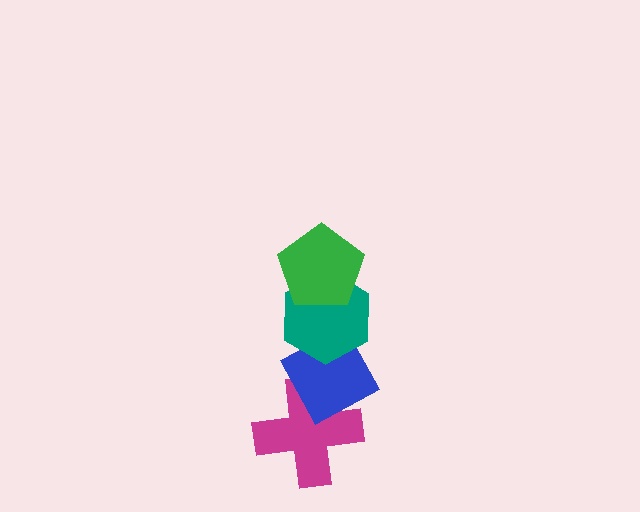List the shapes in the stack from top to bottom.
From top to bottom: the green pentagon, the teal hexagon, the blue diamond, the magenta cross.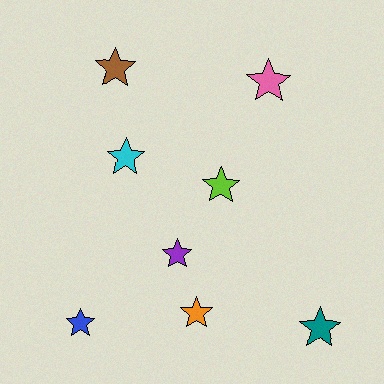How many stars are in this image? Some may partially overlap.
There are 8 stars.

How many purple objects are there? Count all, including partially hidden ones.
There is 1 purple object.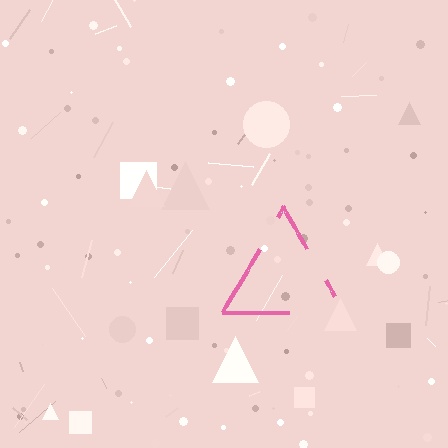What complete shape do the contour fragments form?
The contour fragments form a triangle.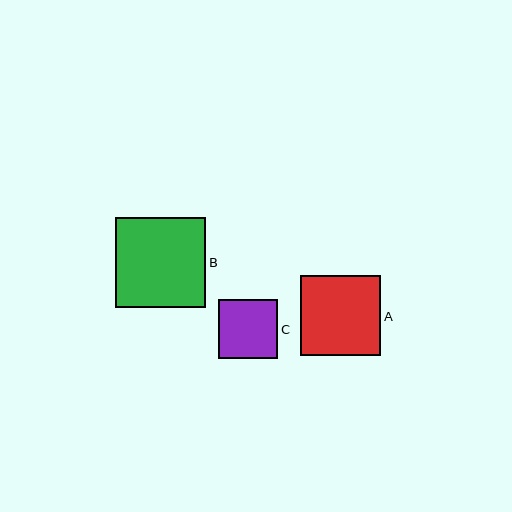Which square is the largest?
Square B is the largest with a size of approximately 90 pixels.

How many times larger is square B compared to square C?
Square B is approximately 1.5 times the size of square C.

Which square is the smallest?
Square C is the smallest with a size of approximately 59 pixels.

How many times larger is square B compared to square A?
Square B is approximately 1.1 times the size of square A.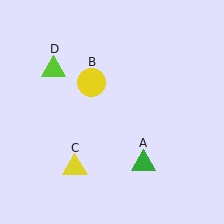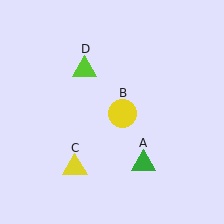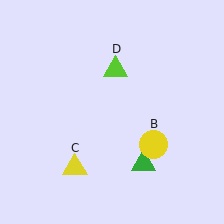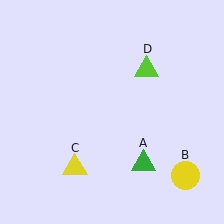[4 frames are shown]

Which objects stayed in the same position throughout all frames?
Green triangle (object A) and yellow triangle (object C) remained stationary.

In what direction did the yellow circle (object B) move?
The yellow circle (object B) moved down and to the right.